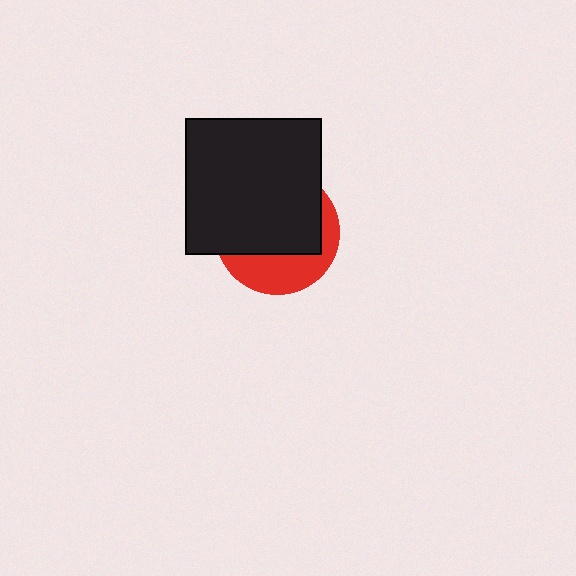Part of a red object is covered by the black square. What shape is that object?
It is a circle.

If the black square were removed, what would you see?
You would see the complete red circle.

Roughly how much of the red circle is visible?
A small part of it is visible (roughly 35%).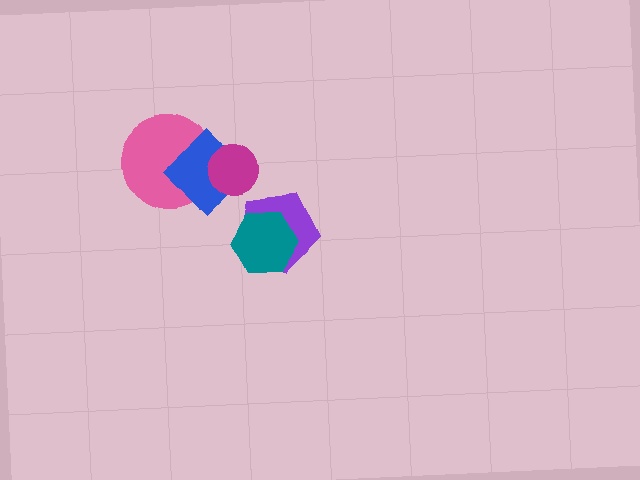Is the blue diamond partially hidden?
Yes, it is partially covered by another shape.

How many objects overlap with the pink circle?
1 object overlaps with the pink circle.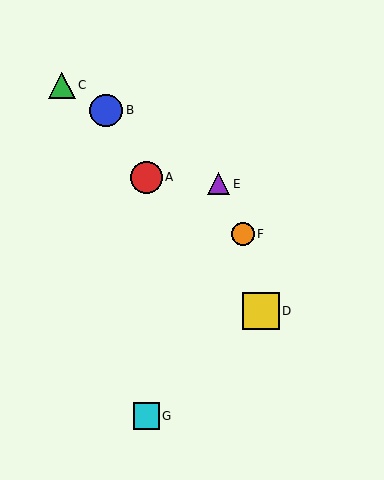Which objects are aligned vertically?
Objects A, G are aligned vertically.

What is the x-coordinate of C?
Object C is at x≈62.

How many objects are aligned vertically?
2 objects (A, G) are aligned vertically.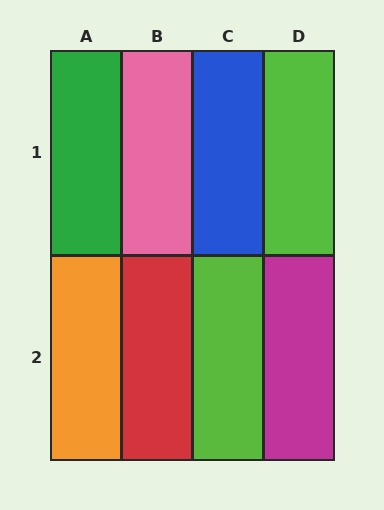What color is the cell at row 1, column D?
Lime.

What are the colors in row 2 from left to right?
Orange, red, lime, magenta.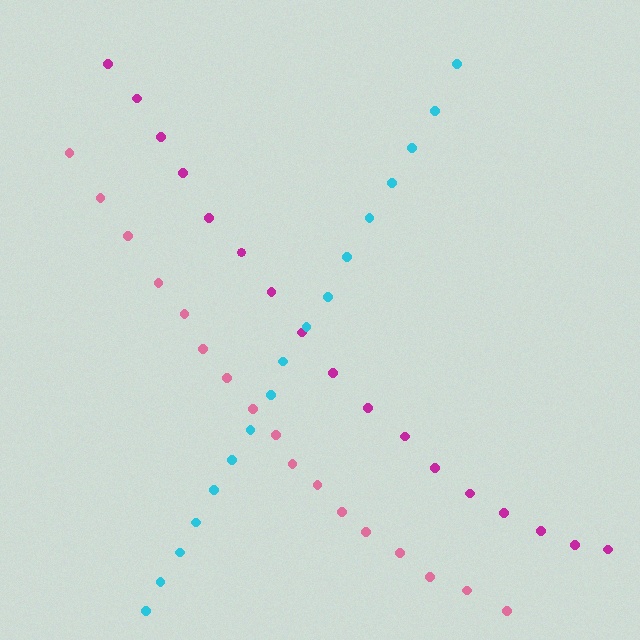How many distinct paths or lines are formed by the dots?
There are 3 distinct paths.